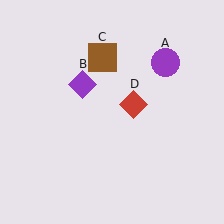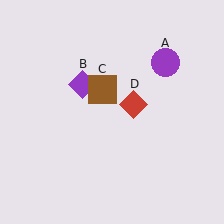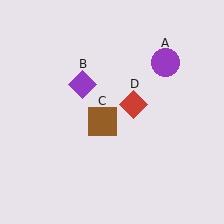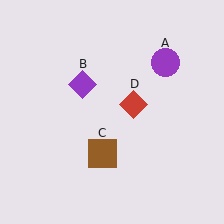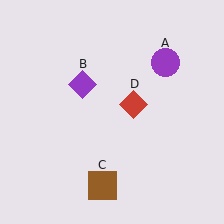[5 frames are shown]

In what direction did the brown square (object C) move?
The brown square (object C) moved down.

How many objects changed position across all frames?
1 object changed position: brown square (object C).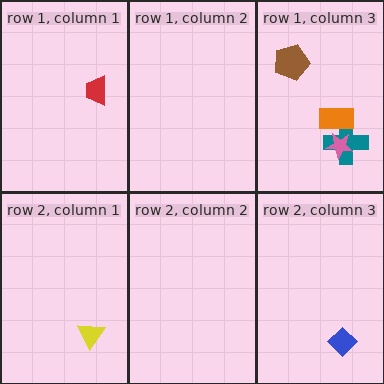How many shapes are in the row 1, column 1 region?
1.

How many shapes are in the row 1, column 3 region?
4.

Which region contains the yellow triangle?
The row 2, column 1 region.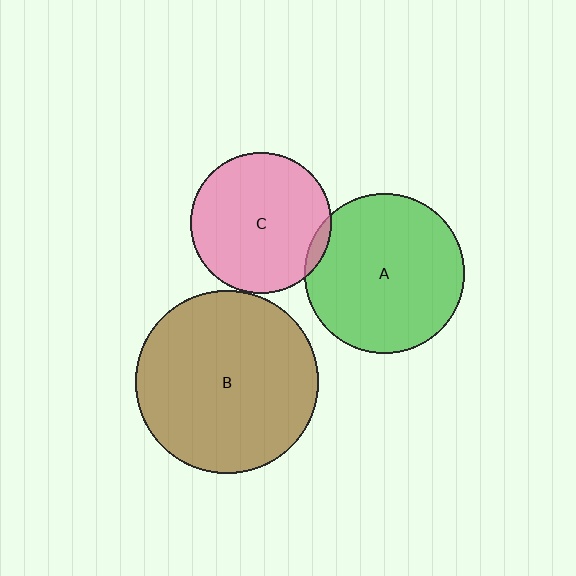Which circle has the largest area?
Circle B (brown).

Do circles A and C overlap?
Yes.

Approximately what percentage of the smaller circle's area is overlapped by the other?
Approximately 5%.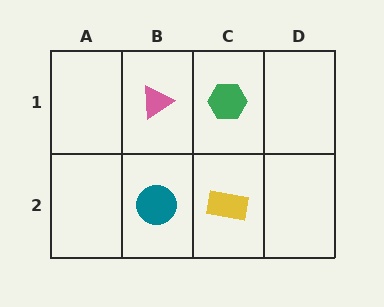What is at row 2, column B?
A teal circle.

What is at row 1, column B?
A pink triangle.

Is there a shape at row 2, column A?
No, that cell is empty.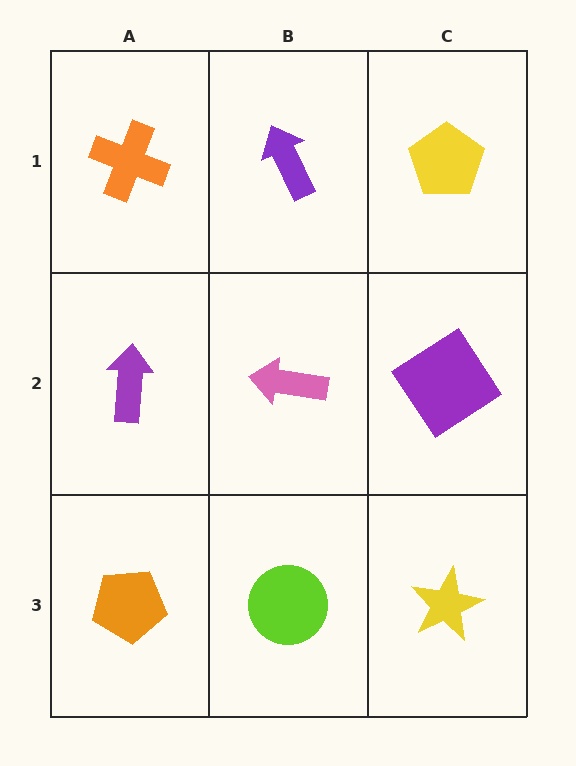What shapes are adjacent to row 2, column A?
An orange cross (row 1, column A), an orange pentagon (row 3, column A), a pink arrow (row 2, column B).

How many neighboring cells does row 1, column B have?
3.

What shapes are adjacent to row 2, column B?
A purple arrow (row 1, column B), a lime circle (row 3, column B), a purple arrow (row 2, column A), a purple diamond (row 2, column C).